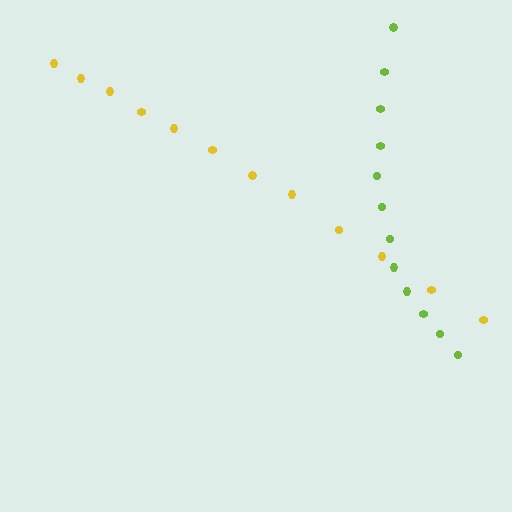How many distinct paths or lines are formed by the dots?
There are 2 distinct paths.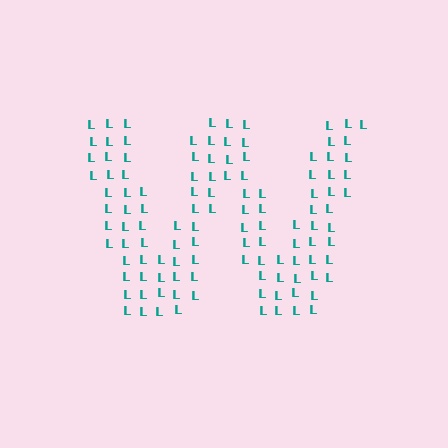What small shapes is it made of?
It is made of small letter L's.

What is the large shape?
The large shape is the letter W.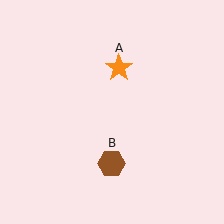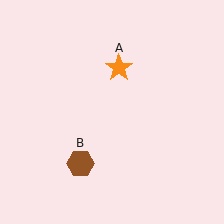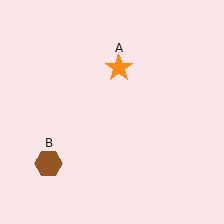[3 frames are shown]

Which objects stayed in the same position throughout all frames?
Orange star (object A) remained stationary.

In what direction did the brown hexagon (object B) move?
The brown hexagon (object B) moved left.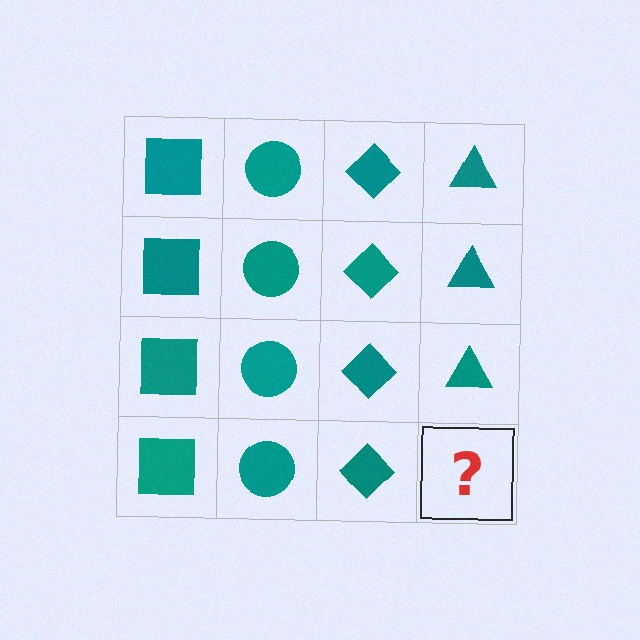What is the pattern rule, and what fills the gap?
The rule is that each column has a consistent shape. The gap should be filled with a teal triangle.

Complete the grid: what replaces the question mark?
The question mark should be replaced with a teal triangle.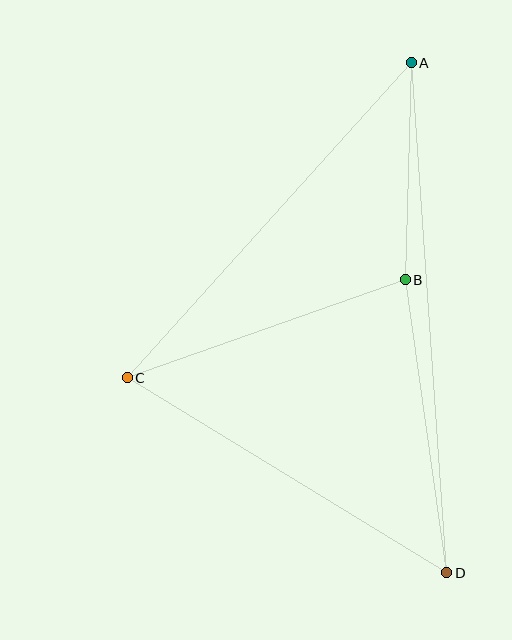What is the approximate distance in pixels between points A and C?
The distance between A and C is approximately 424 pixels.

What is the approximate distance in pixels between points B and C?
The distance between B and C is approximately 295 pixels.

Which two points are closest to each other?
Points A and B are closest to each other.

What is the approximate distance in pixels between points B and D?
The distance between B and D is approximately 296 pixels.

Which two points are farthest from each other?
Points A and D are farthest from each other.